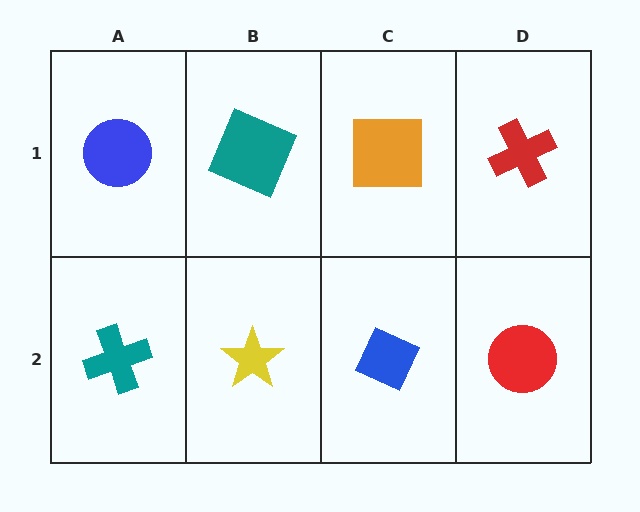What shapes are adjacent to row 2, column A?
A blue circle (row 1, column A), a yellow star (row 2, column B).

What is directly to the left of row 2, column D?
A blue diamond.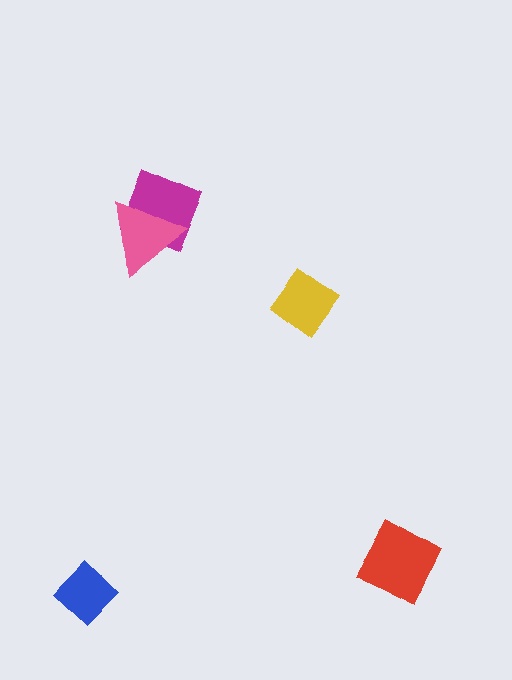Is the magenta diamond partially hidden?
Yes, it is partially covered by another shape.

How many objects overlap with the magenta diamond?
1 object overlaps with the magenta diamond.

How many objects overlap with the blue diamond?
0 objects overlap with the blue diamond.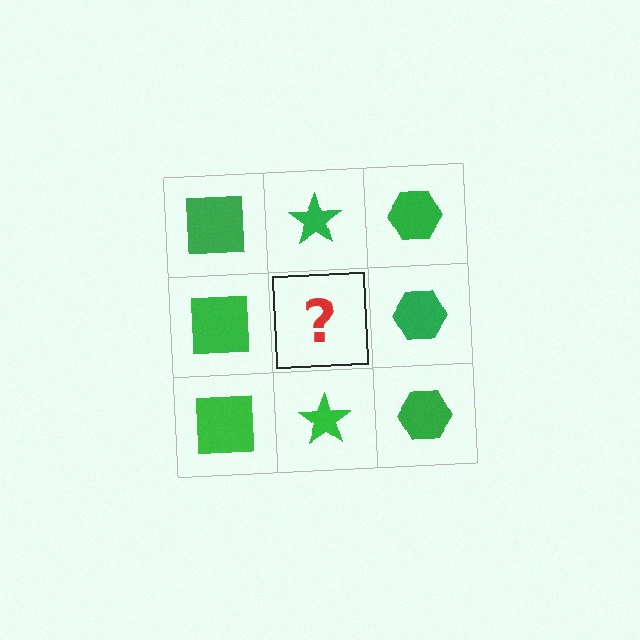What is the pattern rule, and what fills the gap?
The rule is that each column has a consistent shape. The gap should be filled with a green star.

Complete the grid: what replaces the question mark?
The question mark should be replaced with a green star.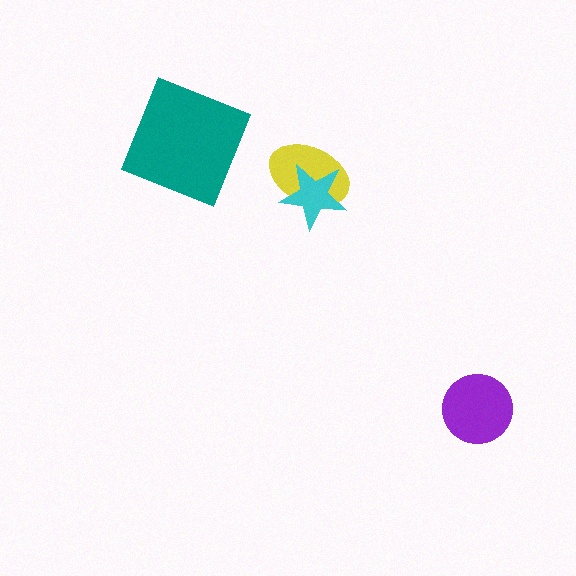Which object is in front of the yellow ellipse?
The cyan star is in front of the yellow ellipse.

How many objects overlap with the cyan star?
1 object overlaps with the cyan star.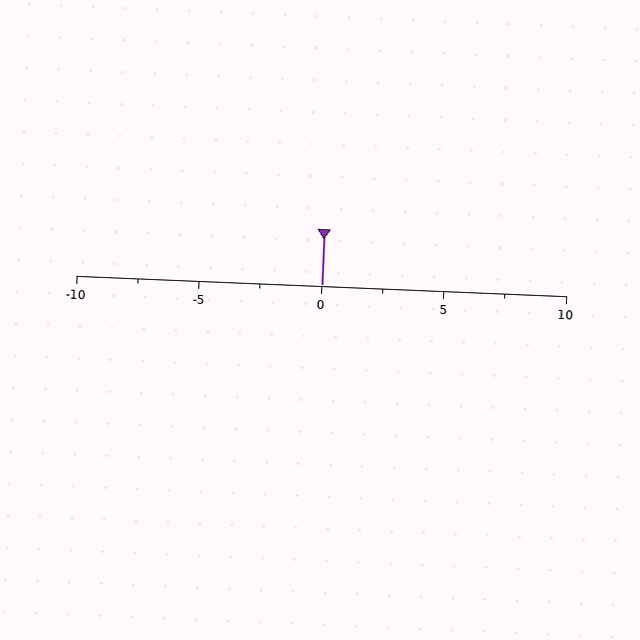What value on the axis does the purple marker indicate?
The marker indicates approximately 0.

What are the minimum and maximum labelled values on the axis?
The axis runs from -10 to 10.